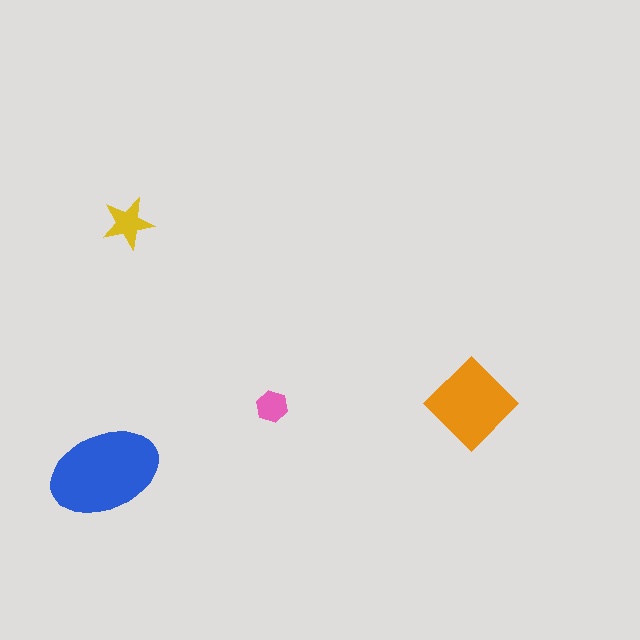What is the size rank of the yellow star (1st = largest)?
3rd.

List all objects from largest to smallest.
The blue ellipse, the orange diamond, the yellow star, the pink hexagon.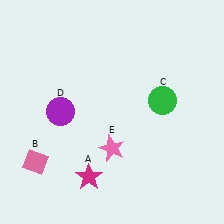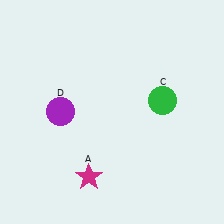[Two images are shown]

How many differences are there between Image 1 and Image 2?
There are 2 differences between the two images.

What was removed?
The pink star (E), the pink diamond (B) were removed in Image 2.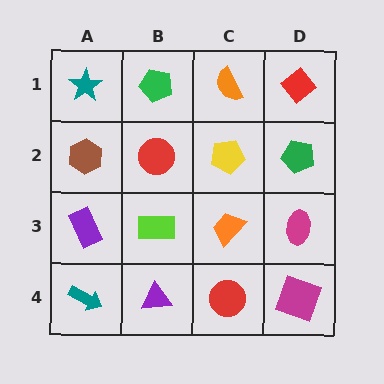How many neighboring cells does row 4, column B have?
3.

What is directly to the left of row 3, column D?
An orange trapezoid.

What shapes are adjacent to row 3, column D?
A green pentagon (row 2, column D), a magenta square (row 4, column D), an orange trapezoid (row 3, column C).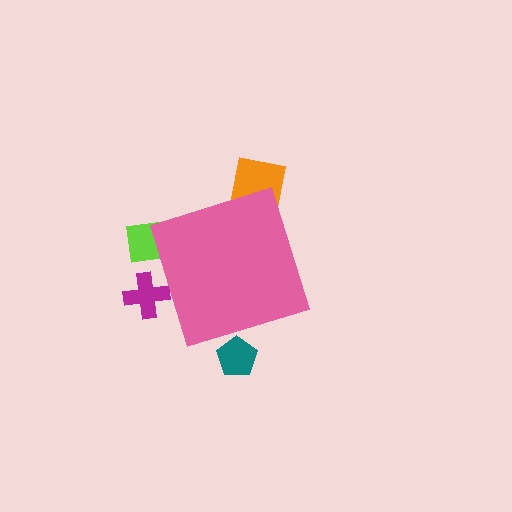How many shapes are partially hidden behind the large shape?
4 shapes are partially hidden.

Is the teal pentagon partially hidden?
Yes, the teal pentagon is partially hidden behind the pink diamond.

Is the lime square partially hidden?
Yes, the lime square is partially hidden behind the pink diamond.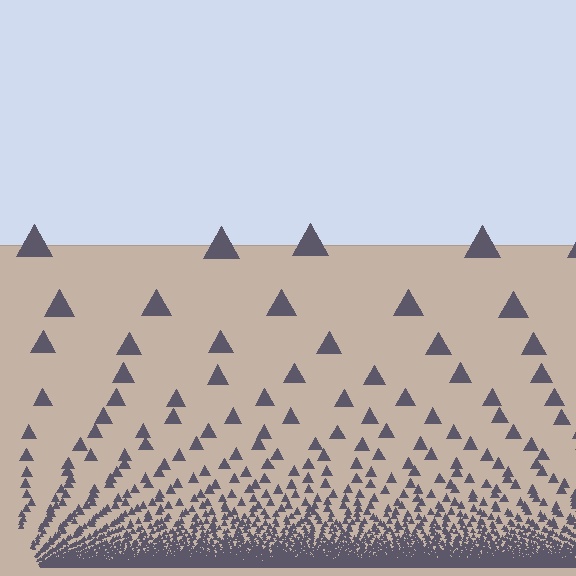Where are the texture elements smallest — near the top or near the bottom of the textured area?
Near the bottom.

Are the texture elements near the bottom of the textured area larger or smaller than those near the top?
Smaller. The gradient is inverted — elements near the bottom are smaller and denser.